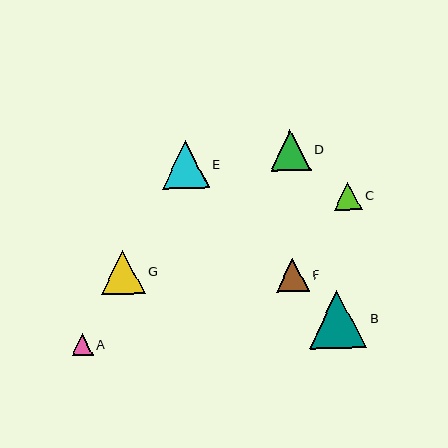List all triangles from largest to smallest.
From largest to smallest: B, E, G, D, F, C, A.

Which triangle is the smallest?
Triangle A is the smallest with a size of approximately 21 pixels.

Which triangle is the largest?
Triangle B is the largest with a size of approximately 58 pixels.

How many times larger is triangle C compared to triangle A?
Triangle C is approximately 1.3 times the size of triangle A.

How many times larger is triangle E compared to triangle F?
Triangle E is approximately 1.4 times the size of triangle F.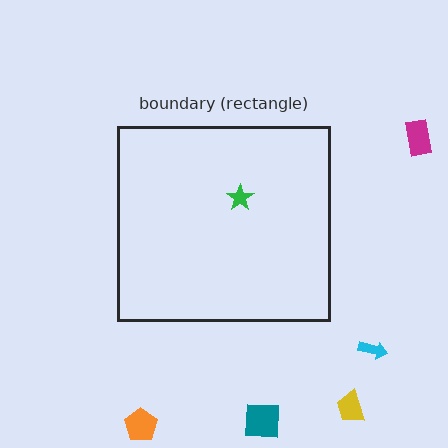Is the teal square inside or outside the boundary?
Outside.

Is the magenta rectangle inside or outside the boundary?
Outside.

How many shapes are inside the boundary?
1 inside, 5 outside.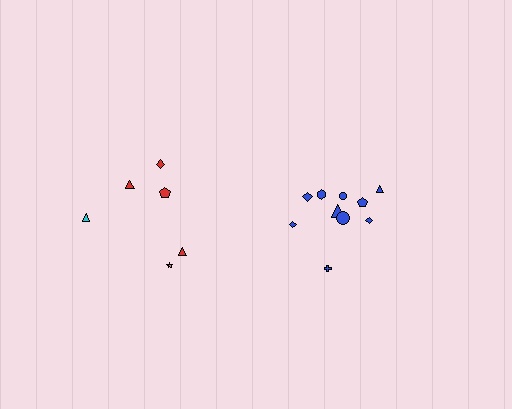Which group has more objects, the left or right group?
The right group.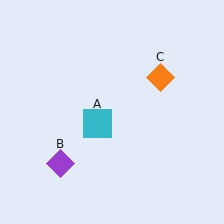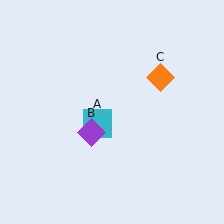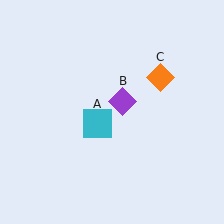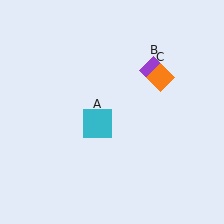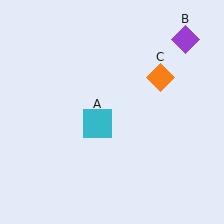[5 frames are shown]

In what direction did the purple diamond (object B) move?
The purple diamond (object B) moved up and to the right.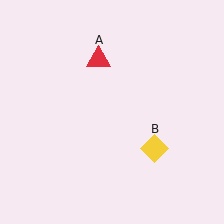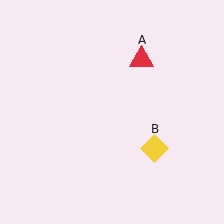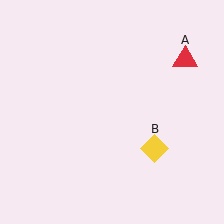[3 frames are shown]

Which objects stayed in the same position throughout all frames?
Yellow diamond (object B) remained stationary.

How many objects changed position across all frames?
1 object changed position: red triangle (object A).